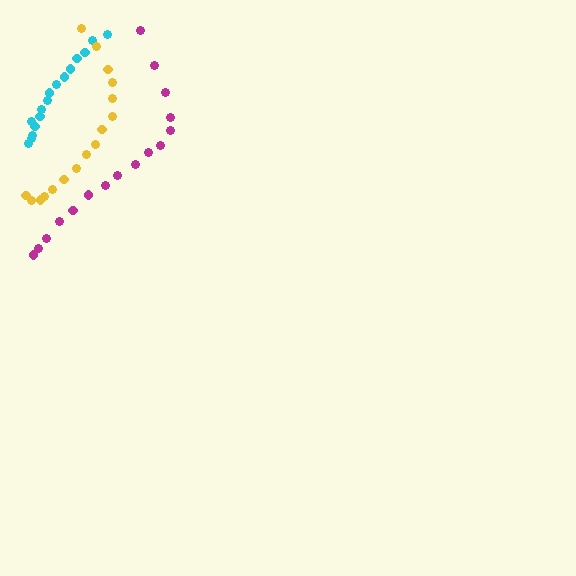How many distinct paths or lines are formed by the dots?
There are 3 distinct paths.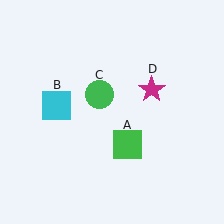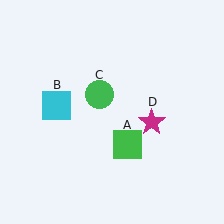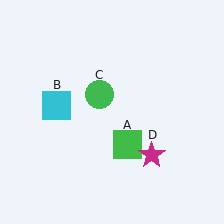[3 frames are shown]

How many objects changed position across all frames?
1 object changed position: magenta star (object D).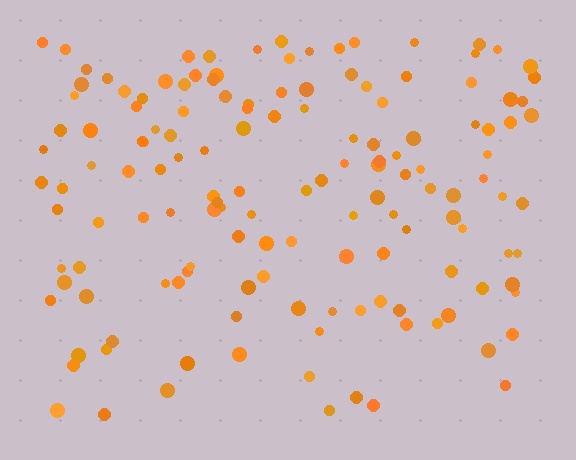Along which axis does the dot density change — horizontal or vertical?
Vertical.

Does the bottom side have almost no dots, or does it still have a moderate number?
Still a moderate number, just noticeably fewer than the top.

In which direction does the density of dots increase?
From bottom to top, with the top side densest.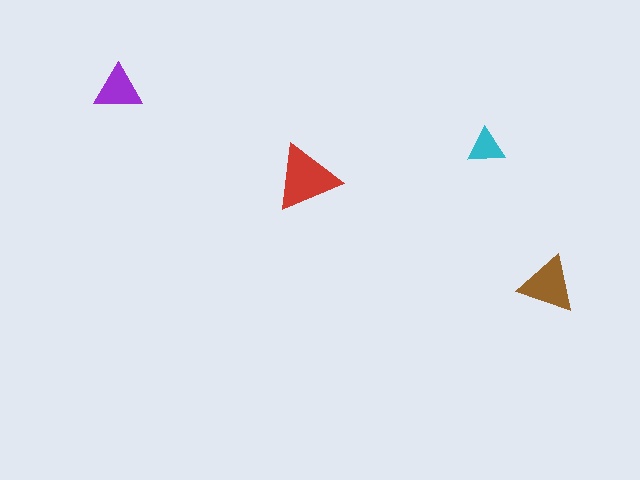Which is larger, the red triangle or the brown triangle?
The red one.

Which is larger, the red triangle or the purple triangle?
The red one.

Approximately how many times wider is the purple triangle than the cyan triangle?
About 1.5 times wider.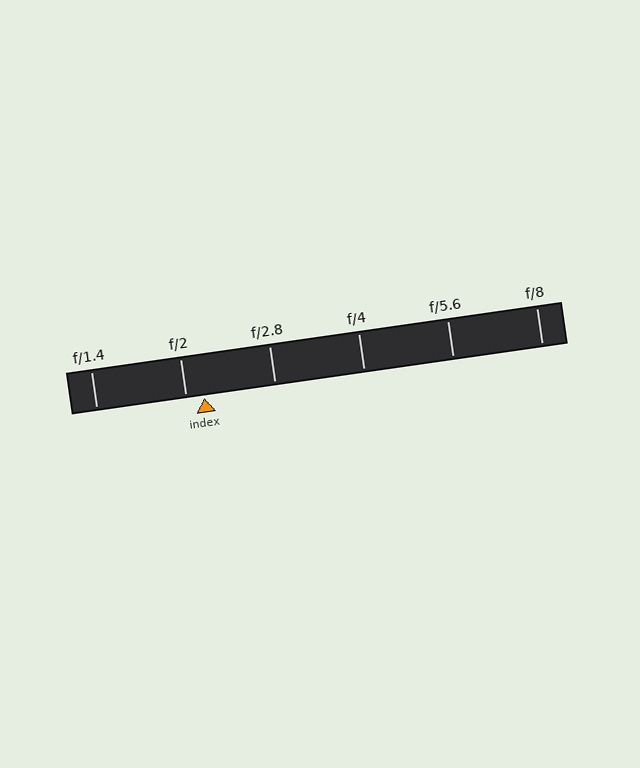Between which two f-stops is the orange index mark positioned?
The index mark is between f/2 and f/2.8.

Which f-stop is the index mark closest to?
The index mark is closest to f/2.